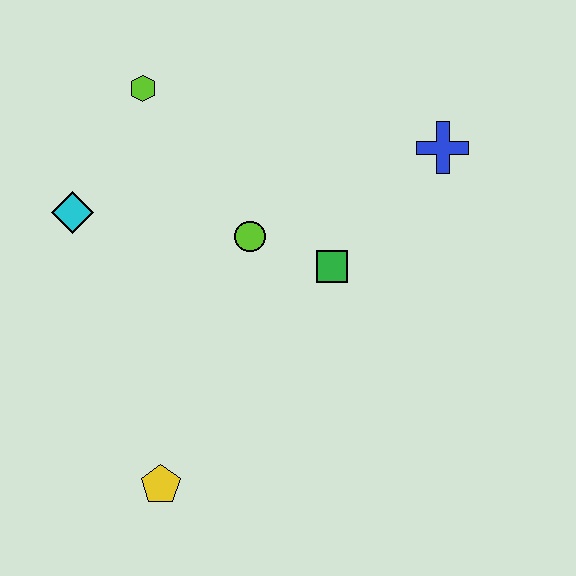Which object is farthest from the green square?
The yellow pentagon is farthest from the green square.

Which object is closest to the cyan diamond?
The lime hexagon is closest to the cyan diamond.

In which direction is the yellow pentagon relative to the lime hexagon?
The yellow pentagon is below the lime hexagon.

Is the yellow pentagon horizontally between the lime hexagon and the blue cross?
Yes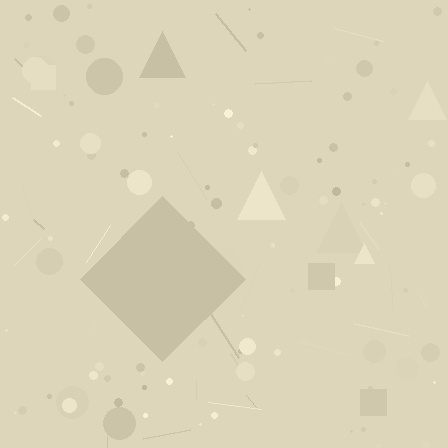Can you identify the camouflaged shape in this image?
The camouflaged shape is a diamond.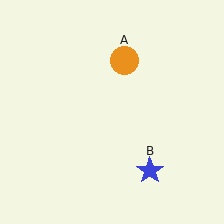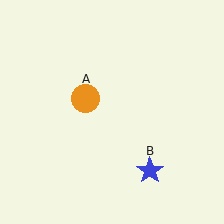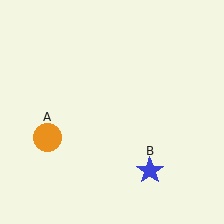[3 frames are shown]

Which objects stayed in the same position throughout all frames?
Blue star (object B) remained stationary.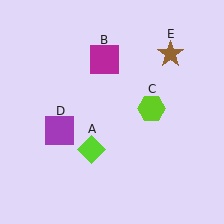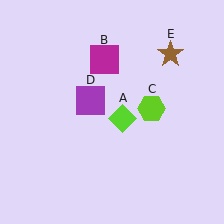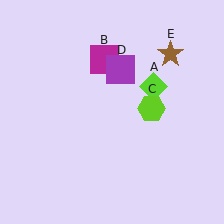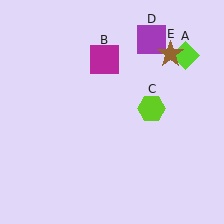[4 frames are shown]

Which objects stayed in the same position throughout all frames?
Magenta square (object B) and lime hexagon (object C) and brown star (object E) remained stationary.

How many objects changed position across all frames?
2 objects changed position: lime diamond (object A), purple square (object D).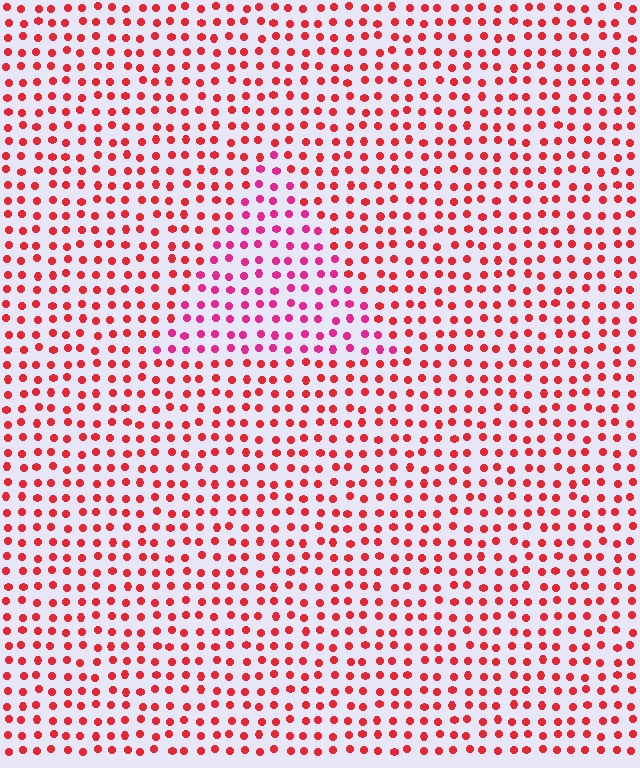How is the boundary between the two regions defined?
The boundary is defined purely by a slight shift in hue (about 30 degrees). Spacing, size, and orientation are identical on both sides.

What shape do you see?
I see a triangle.